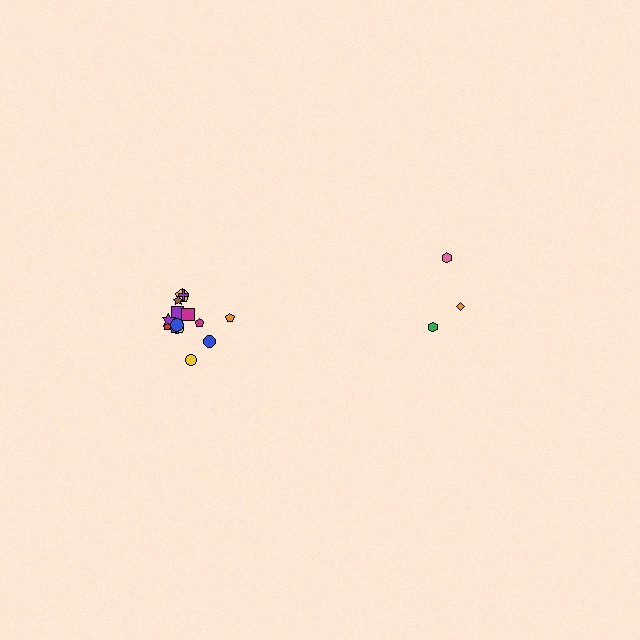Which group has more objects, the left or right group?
The left group.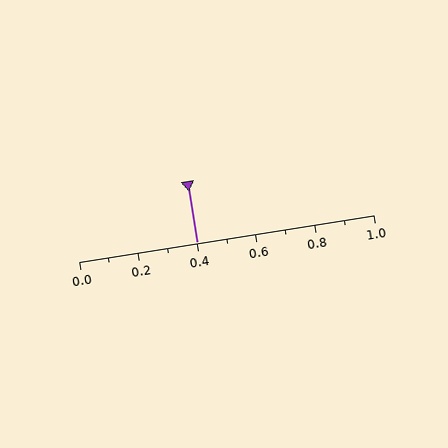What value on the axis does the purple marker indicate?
The marker indicates approximately 0.4.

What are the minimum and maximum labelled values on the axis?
The axis runs from 0.0 to 1.0.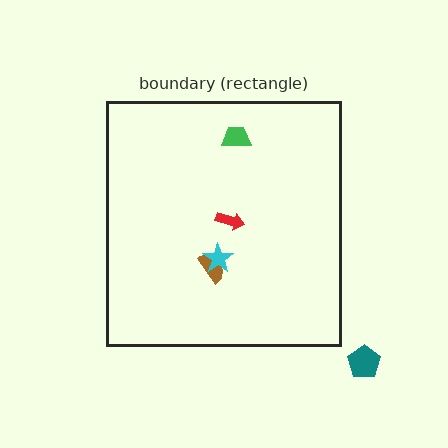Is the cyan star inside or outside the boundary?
Inside.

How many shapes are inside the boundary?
4 inside, 1 outside.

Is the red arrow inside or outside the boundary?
Inside.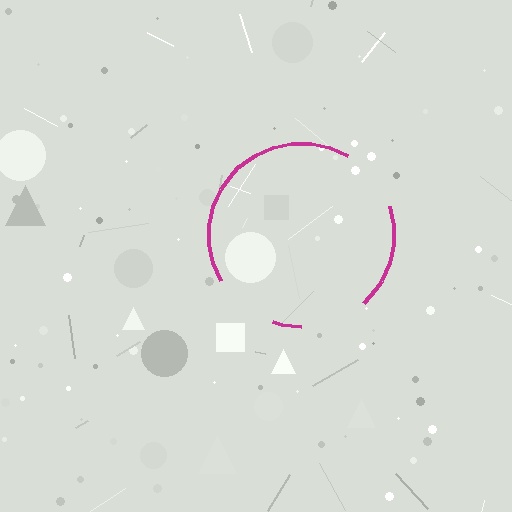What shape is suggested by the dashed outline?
The dashed outline suggests a circle.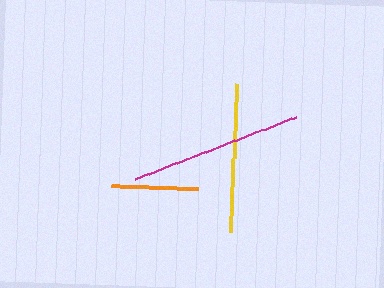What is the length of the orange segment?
The orange segment is approximately 88 pixels long.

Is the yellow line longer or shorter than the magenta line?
The magenta line is longer than the yellow line.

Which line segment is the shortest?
The orange line is the shortest at approximately 88 pixels.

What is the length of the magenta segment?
The magenta segment is approximately 173 pixels long.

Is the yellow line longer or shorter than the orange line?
The yellow line is longer than the orange line.